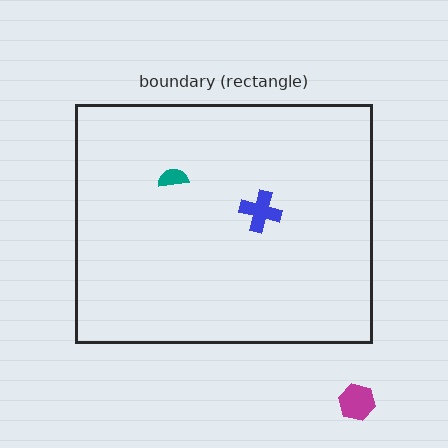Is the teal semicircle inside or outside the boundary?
Inside.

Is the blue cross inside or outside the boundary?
Inside.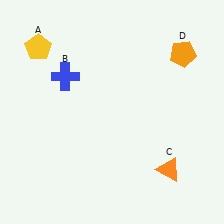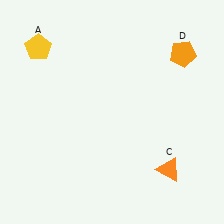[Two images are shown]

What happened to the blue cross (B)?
The blue cross (B) was removed in Image 2. It was in the top-left area of Image 1.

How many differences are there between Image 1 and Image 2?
There is 1 difference between the two images.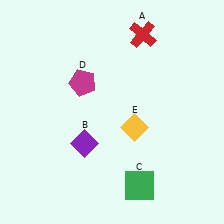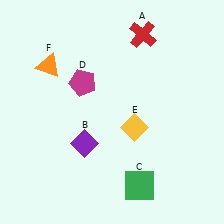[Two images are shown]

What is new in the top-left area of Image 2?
An orange triangle (F) was added in the top-left area of Image 2.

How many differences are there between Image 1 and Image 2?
There is 1 difference between the two images.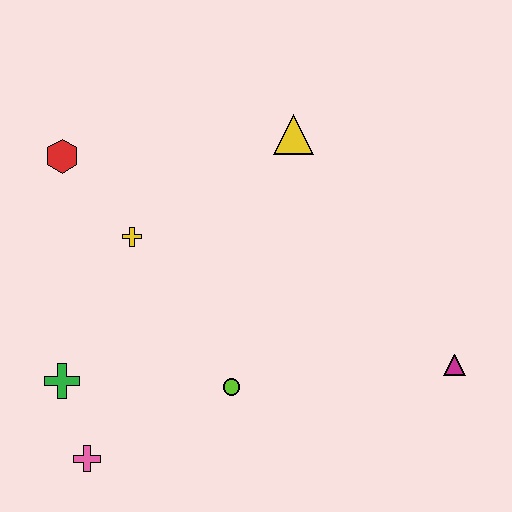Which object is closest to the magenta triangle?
The lime circle is closest to the magenta triangle.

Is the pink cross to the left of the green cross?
No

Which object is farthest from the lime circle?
The red hexagon is farthest from the lime circle.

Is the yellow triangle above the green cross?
Yes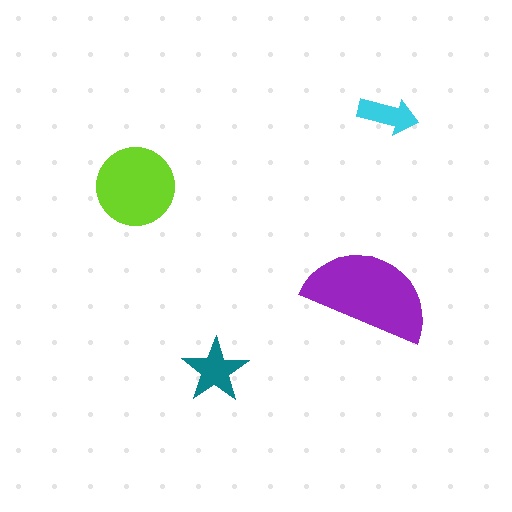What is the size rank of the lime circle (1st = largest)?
2nd.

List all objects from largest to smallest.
The purple semicircle, the lime circle, the teal star, the cyan arrow.